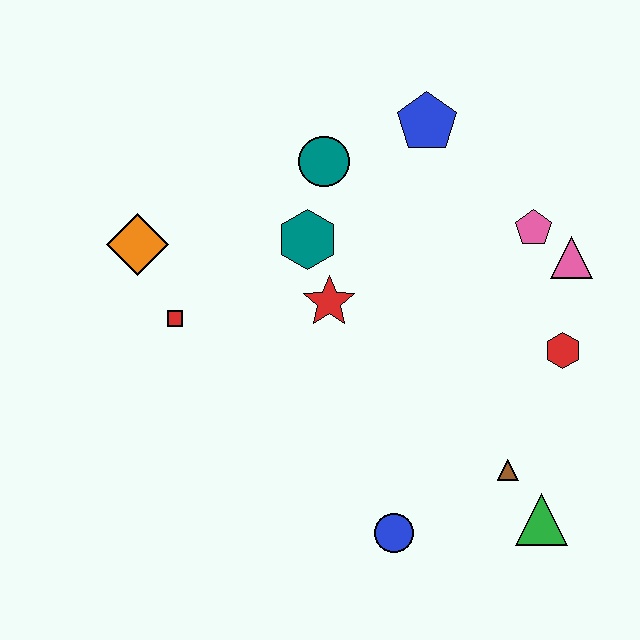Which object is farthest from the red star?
The green triangle is farthest from the red star.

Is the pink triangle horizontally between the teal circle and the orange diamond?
No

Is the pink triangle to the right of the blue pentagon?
Yes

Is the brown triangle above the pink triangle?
No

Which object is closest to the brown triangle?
The green triangle is closest to the brown triangle.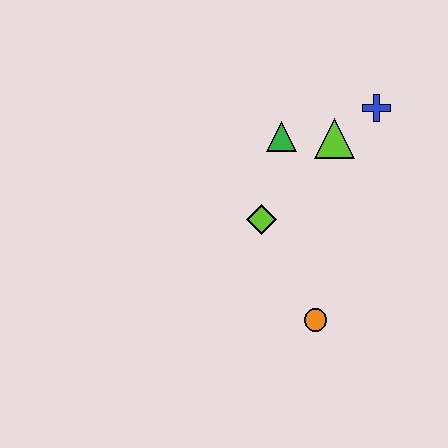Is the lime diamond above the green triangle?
No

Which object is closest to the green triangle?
The lime triangle is closest to the green triangle.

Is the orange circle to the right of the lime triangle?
No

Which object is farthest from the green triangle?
The orange circle is farthest from the green triangle.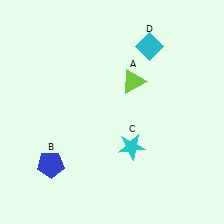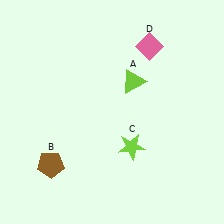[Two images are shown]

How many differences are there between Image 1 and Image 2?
There are 3 differences between the two images.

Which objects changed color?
B changed from blue to brown. C changed from cyan to lime. D changed from cyan to pink.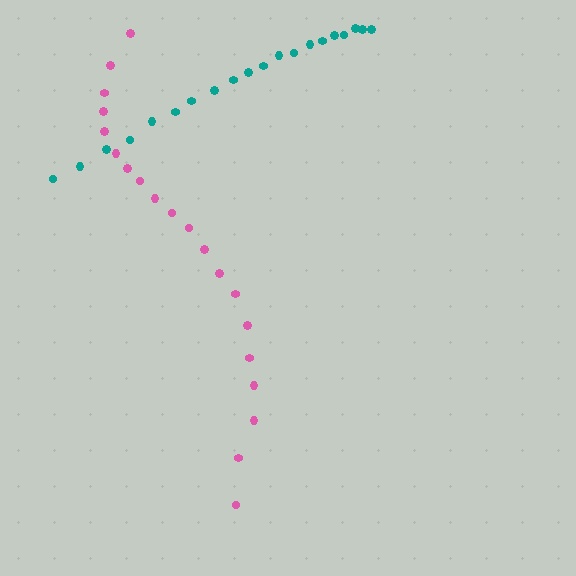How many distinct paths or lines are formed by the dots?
There are 2 distinct paths.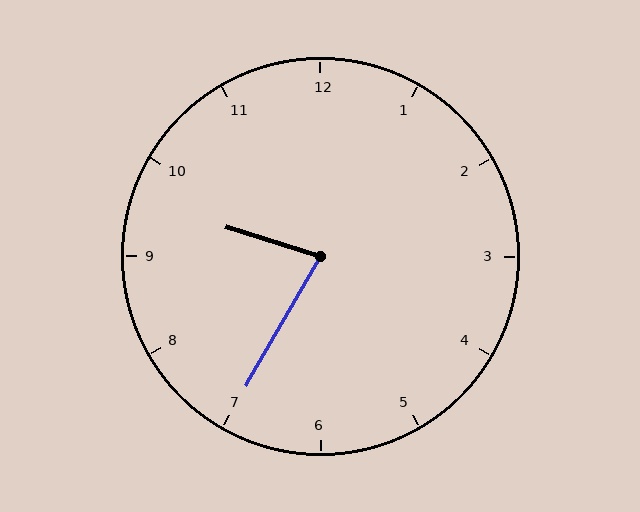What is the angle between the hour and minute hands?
Approximately 78 degrees.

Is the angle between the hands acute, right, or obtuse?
It is acute.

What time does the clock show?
9:35.